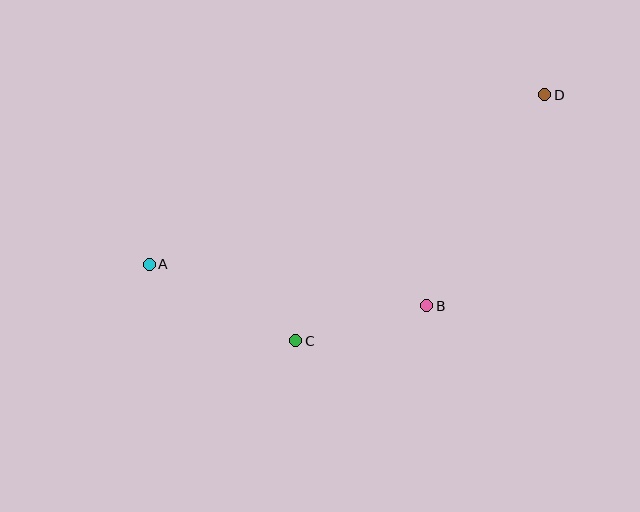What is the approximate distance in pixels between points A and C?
The distance between A and C is approximately 165 pixels.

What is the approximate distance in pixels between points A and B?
The distance between A and B is approximately 281 pixels.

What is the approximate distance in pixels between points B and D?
The distance between B and D is approximately 242 pixels.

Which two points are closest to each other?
Points B and C are closest to each other.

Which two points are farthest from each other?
Points A and D are farthest from each other.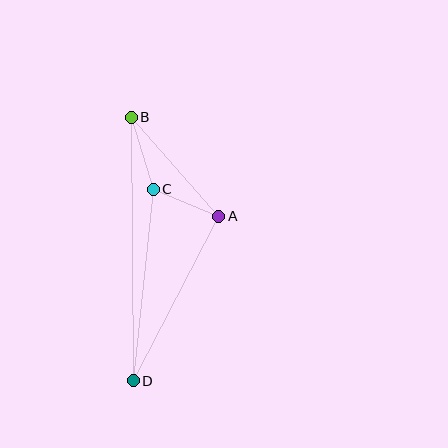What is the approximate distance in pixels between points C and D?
The distance between C and D is approximately 193 pixels.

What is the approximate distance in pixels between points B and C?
The distance between B and C is approximately 75 pixels.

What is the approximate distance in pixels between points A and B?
The distance between A and B is approximately 132 pixels.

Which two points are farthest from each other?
Points B and D are farthest from each other.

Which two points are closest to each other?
Points A and C are closest to each other.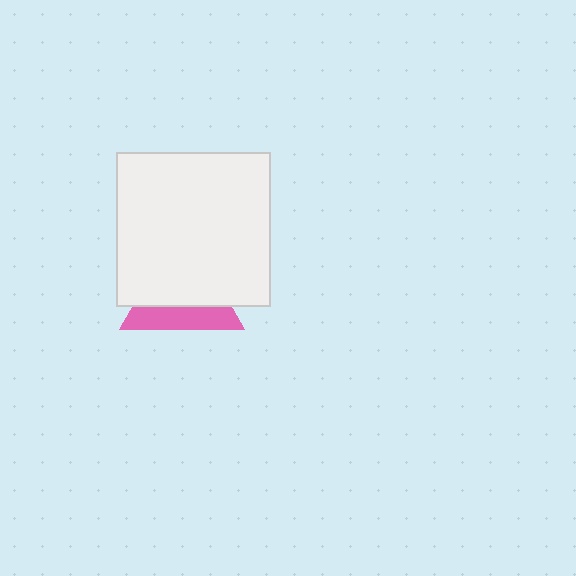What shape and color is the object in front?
The object in front is a white square.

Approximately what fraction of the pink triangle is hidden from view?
Roughly 64% of the pink triangle is hidden behind the white square.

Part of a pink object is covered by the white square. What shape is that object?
It is a triangle.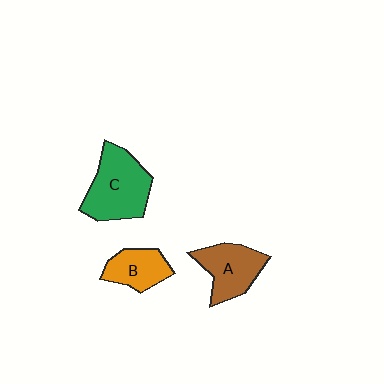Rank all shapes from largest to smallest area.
From largest to smallest: C (green), A (brown), B (orange).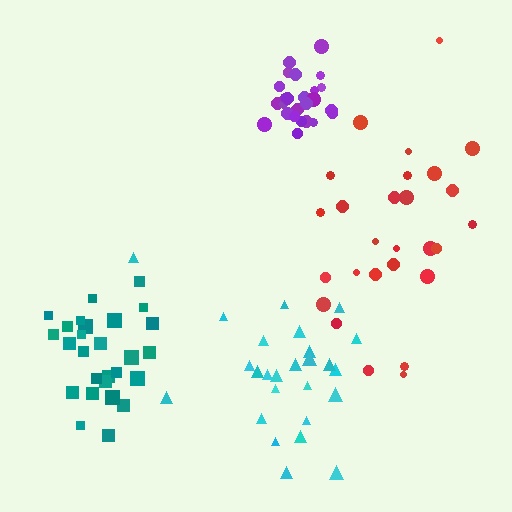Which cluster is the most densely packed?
Purple.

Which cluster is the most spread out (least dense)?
Red.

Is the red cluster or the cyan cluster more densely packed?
Cyan.